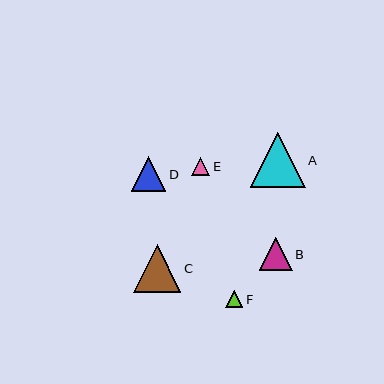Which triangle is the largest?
Triangle A is the largest with a size of approximately 55 pixels.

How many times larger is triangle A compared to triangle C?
Triangle A is approximately 1.2 times the size of triangle C.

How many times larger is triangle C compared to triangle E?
Triangle C is approximately 2.6 times the size of triangle E.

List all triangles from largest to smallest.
From largest to smallest: A, C, D, B, E, F.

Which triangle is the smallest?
Triangle F is the smallest with a size of approximately 17 pixels.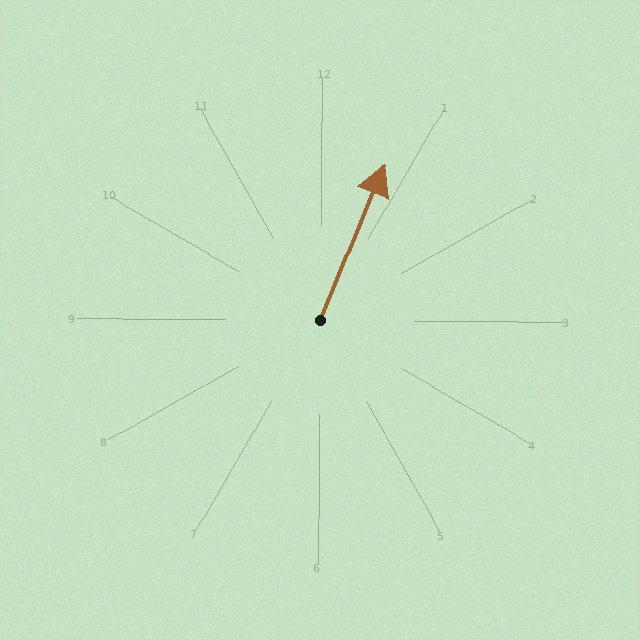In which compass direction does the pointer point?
North.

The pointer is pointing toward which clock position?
Roughly 1 o'clock.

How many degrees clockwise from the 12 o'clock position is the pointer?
Approximately 22 degrees.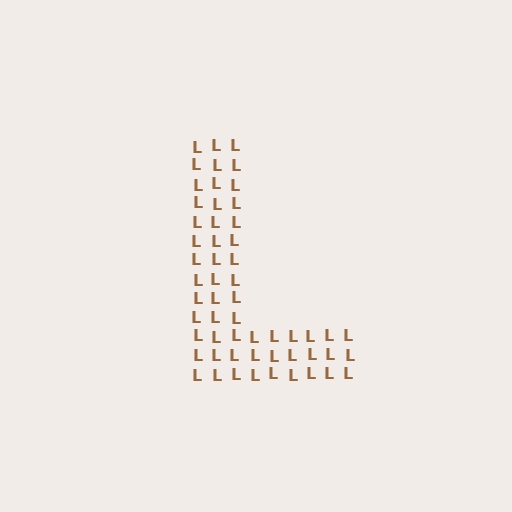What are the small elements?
The small elements are letter L's.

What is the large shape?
The large shape is the letter L.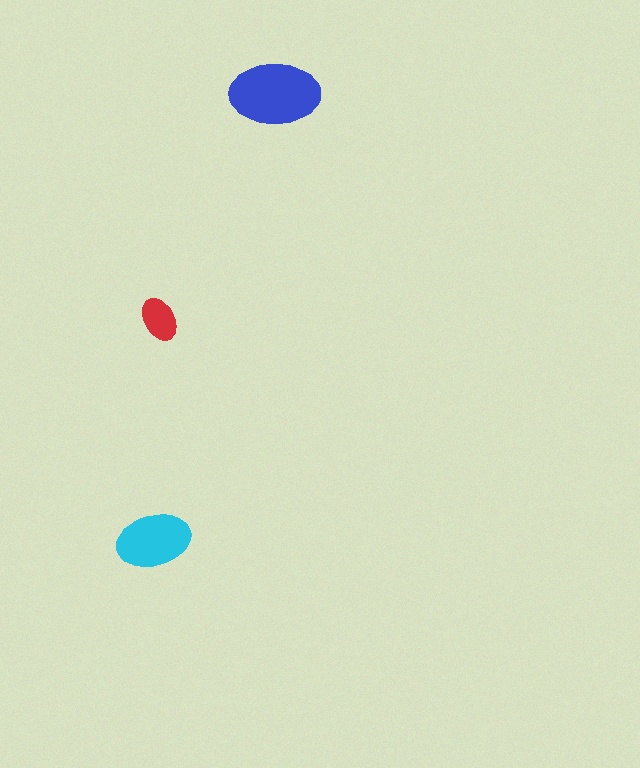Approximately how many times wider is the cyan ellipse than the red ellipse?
About 1.5 times wider.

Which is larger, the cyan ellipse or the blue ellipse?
The blue one.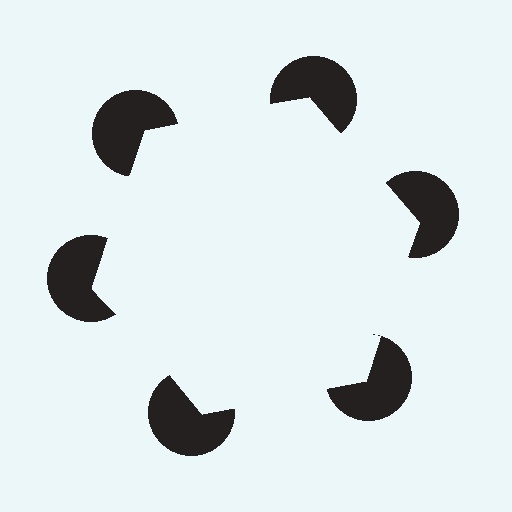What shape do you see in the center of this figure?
An illusory hexagon — its edges are inferred from the aligned wedge cuts in the pac-man discs, not physically drawn.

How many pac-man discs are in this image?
There are 6 — one at each vertex of the illusory hexagon.